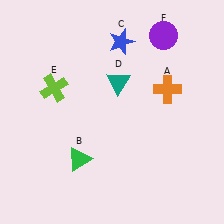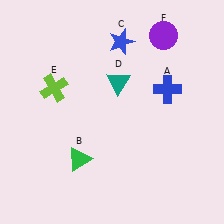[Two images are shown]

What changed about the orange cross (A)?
In Image 1, A is orange. In Image 2, it changed to blue.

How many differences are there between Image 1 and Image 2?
There is 1 difference between the two images.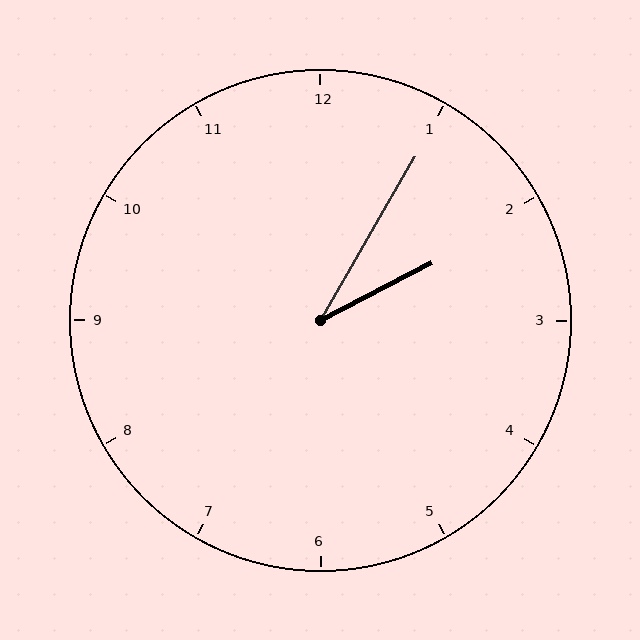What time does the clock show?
2:05.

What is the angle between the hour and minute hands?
Approximately 32 degrees.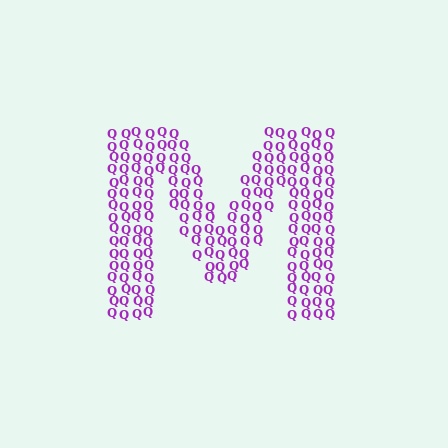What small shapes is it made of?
It is made of small letter Q's.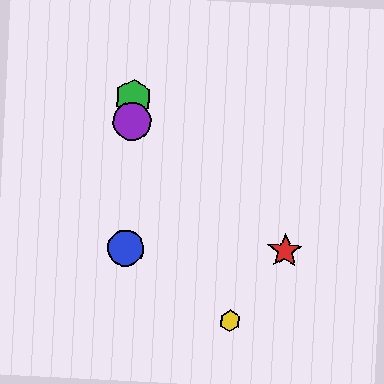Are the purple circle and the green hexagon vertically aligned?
Yes, both are at x≈132.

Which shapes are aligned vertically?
The blue circle, the green hexagon, the purple circle are aligned vertically.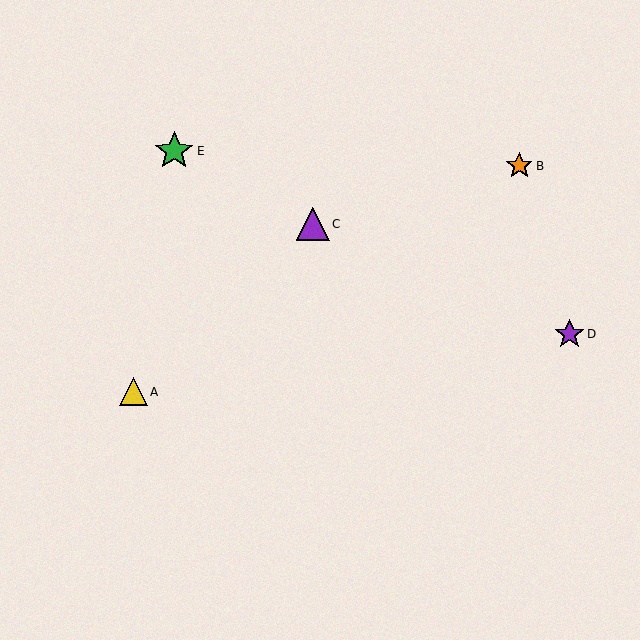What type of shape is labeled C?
Shape C is a purple triangle.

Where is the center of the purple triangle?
The center of the purple triangle is at (313, 224).